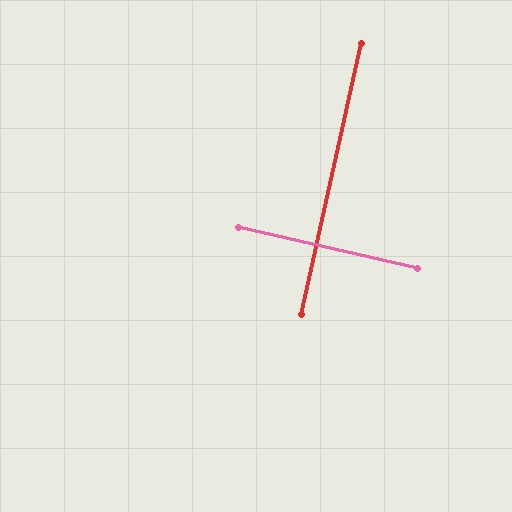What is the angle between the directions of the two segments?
Approximately 90 degrees.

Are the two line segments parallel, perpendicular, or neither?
Perpendicular — they meet at approximately 90°.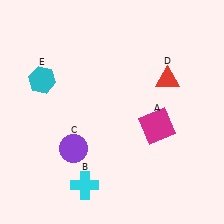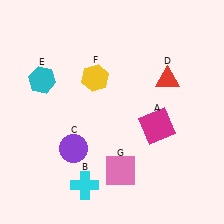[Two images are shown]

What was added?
A yellow hexagon (F), a pink square (G) were added in Image 2.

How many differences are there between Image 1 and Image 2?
There are 2 differences between the two images.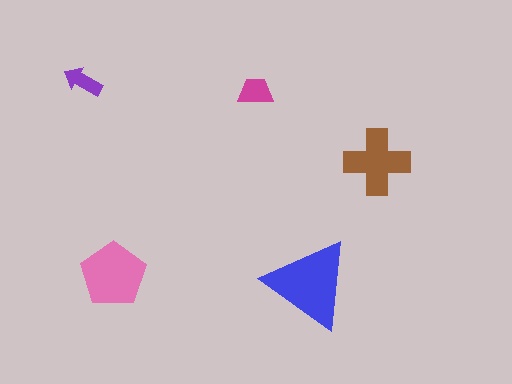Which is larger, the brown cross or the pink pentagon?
The pink pentagon.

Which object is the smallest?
The purple arrow.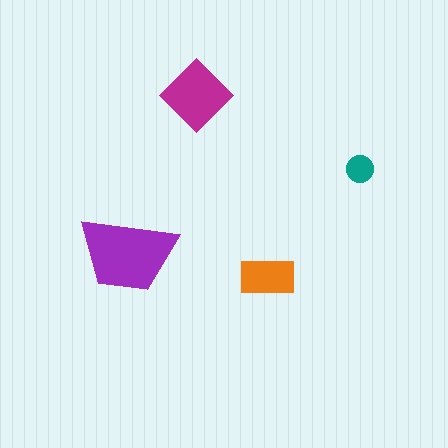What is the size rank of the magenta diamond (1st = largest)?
2nd.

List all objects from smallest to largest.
The teal circle, the orange rectangle, the magenta diamond, the purple trapezoid.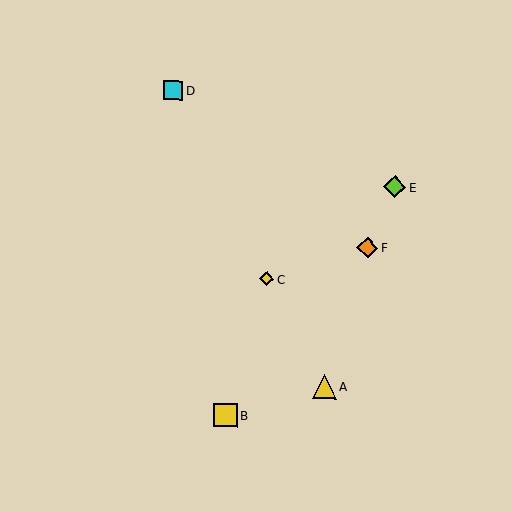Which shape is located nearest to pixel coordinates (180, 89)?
The cyan square (labeled D) at (173, 91) is nearest to that location.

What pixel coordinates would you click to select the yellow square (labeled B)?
Click at (225, 415) to select the yellow square B.